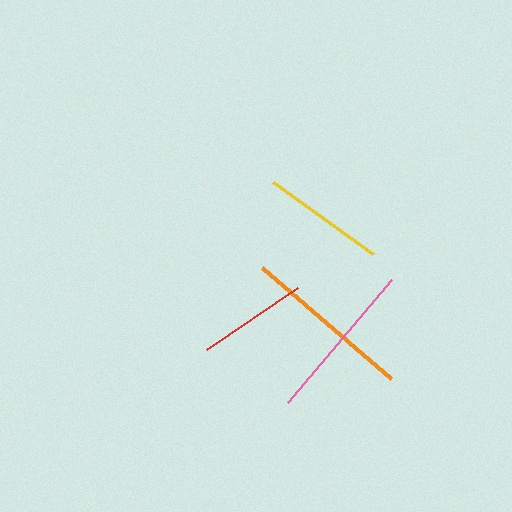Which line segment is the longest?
The orange line is the longest at approximately 170 pixels.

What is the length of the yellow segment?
The yellow segment is approximately 123 pixels long.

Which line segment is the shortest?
The red line is the shortest at approximately 110 pixels.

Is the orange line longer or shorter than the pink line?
The orange line is longer than the pink line.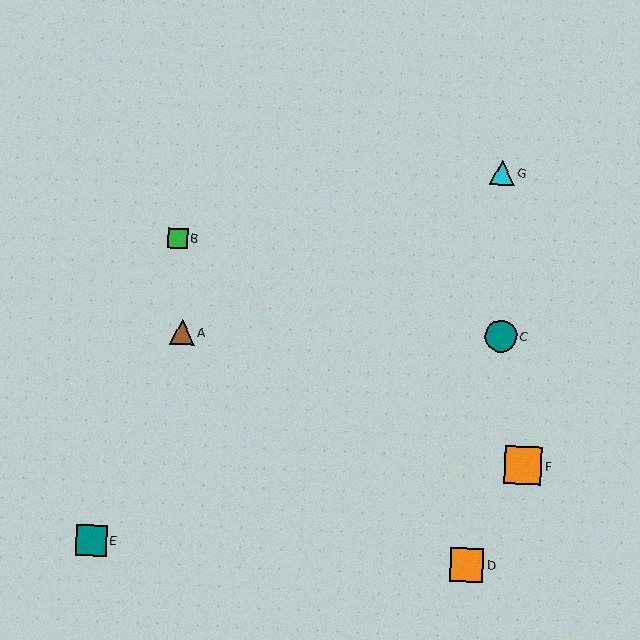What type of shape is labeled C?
Shape C is a teal circle.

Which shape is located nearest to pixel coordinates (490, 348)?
The teal circle (labeled C) at (501, 336) is nearest to that location.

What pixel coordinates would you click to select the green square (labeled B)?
Click at (178, 238) to select the green square B.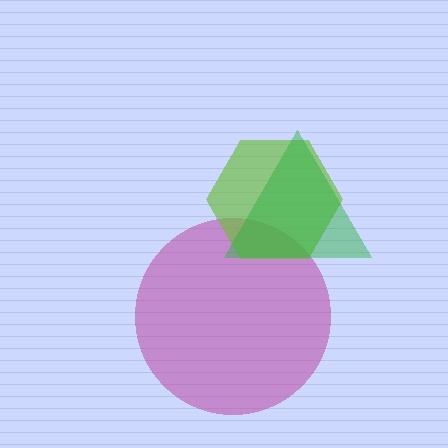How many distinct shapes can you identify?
There are 3 distinct shapes: a magenta circle, a lime hexagon, a green triangle.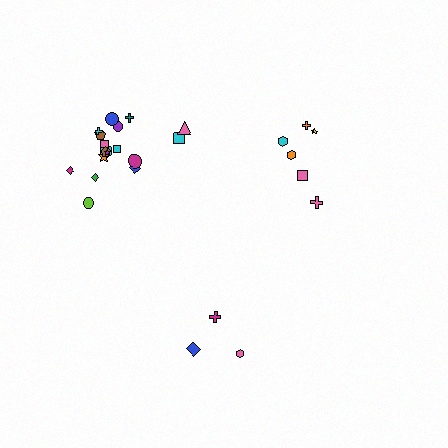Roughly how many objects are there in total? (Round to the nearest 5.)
Roughly 25 objects in total.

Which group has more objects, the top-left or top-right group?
The top-left group.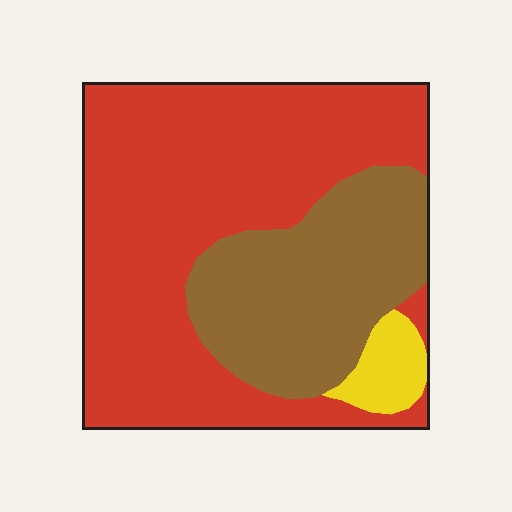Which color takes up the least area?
Yellow, at roughly 5%.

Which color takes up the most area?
Red, at roughly 65%.